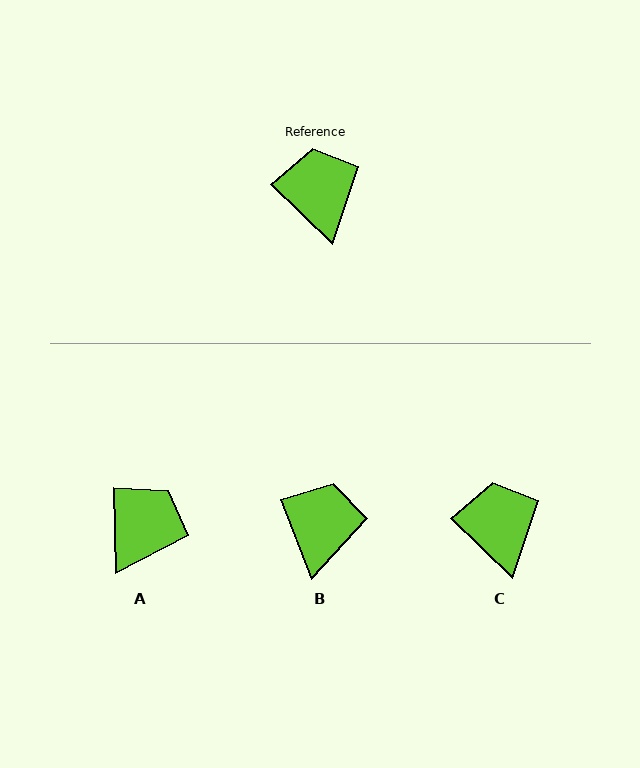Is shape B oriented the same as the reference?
No, it is off by about 24 degrees.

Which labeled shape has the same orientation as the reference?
C.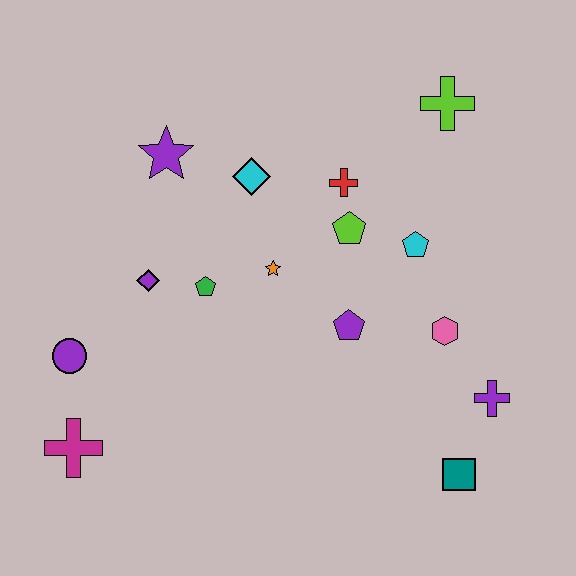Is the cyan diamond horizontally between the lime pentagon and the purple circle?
Yes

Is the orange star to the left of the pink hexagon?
Yes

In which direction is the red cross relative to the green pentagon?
The red cross is to the right of the green pentagon.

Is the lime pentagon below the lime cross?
Yes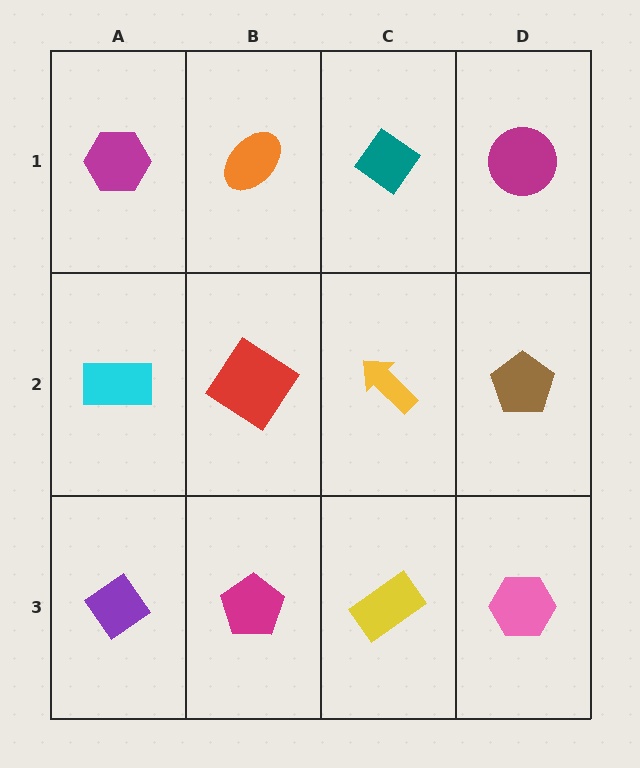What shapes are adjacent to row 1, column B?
A red diamond (row 2, column B), a magenta hexagon (row 1, column A), a teal diamond (row 1, column C).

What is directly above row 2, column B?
An orange ellipse.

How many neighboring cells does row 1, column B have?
3.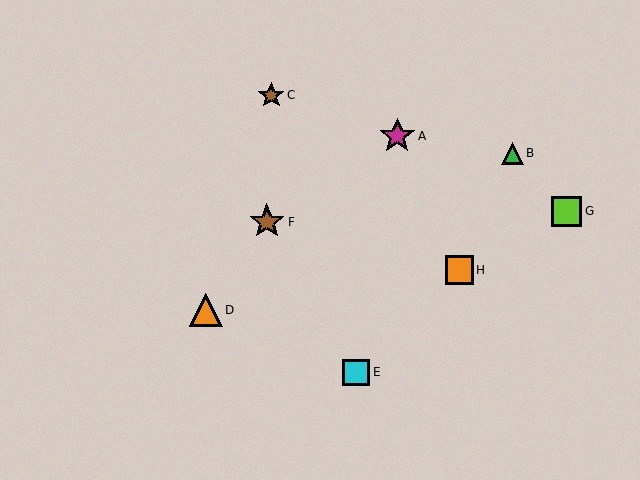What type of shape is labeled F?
Shape F is a brown star.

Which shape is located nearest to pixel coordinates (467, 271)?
The orange square (labeled H) at (459, 270) is nearest to that location.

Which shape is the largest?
The magenta star (labeled A) is the largest.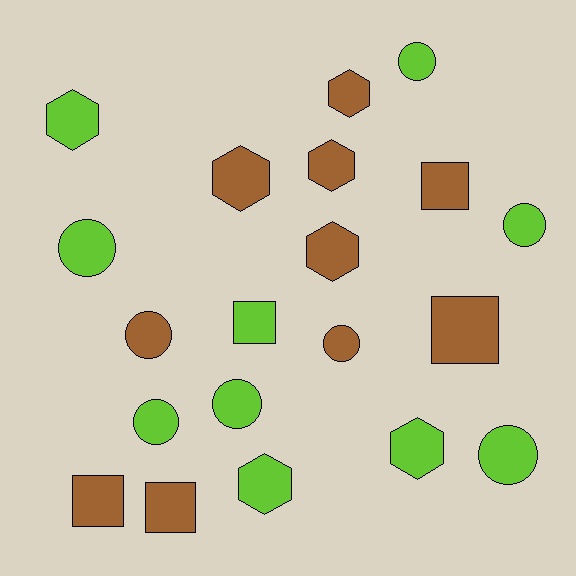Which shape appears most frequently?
Circle, with 8 objects.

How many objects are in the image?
There are 20 objects.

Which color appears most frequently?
Lime, with 10 objects.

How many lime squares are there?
There is 1 lime square.